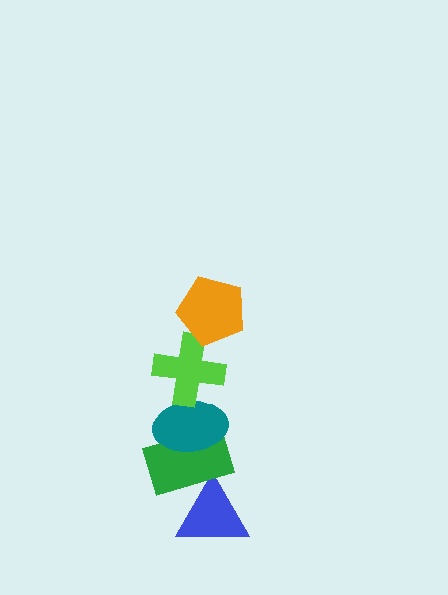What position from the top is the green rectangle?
The green rectangle is 4th from the top.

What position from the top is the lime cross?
The lime cross is 2nd from the top.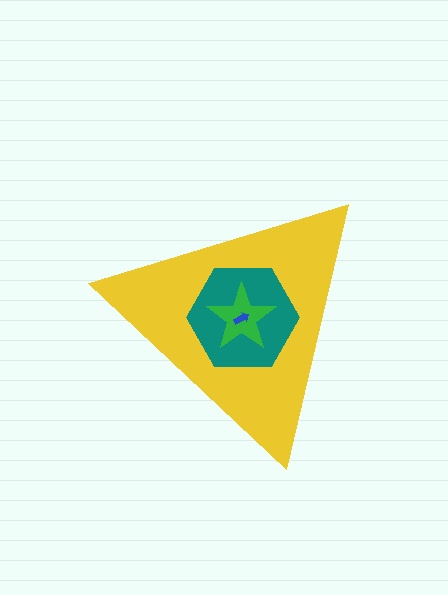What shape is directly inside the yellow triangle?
The teal hexagon.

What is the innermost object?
The blue arrow.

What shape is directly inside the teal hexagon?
The green star.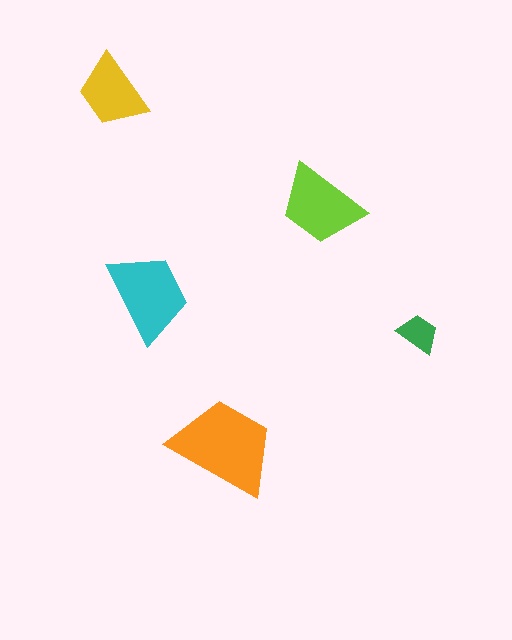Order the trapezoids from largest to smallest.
the orange one, the cyan one, the lime one, the yellow one, the green one.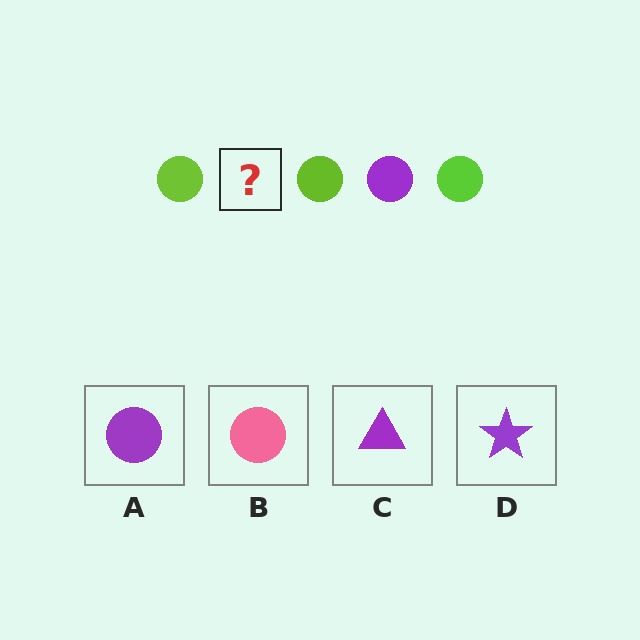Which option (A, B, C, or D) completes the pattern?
A.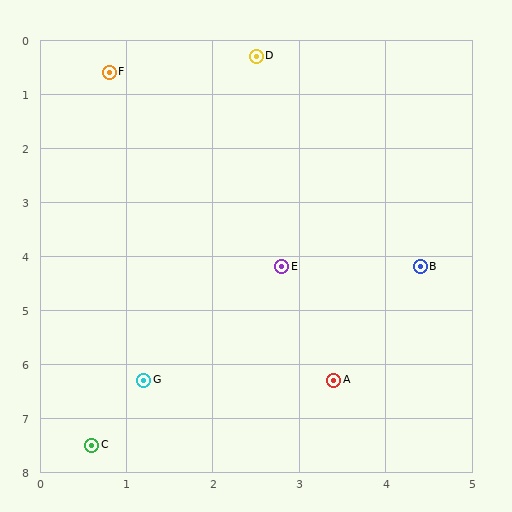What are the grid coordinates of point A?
Point A is at approximately (3.4, 6.3).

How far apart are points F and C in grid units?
Points F and C are about 6.9 grid units apart.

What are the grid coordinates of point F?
Point F is at approximately (0.8, 0.6).